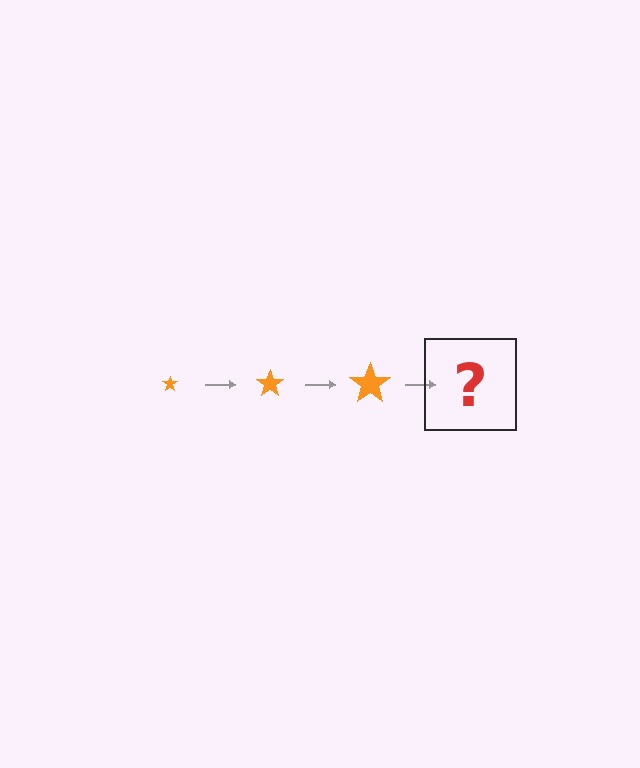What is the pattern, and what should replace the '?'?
The pattern is that the star gets progressively larger each step. The '?' should be an orange star, larger than the previous one.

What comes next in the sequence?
The next element should be an orange star, larger than the previous one.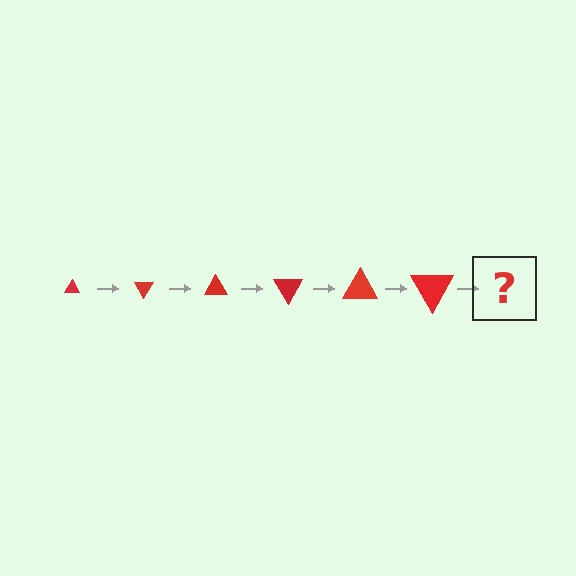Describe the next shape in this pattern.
It should be a triangle, larger than the previous one and rotated 360 degrees from the start.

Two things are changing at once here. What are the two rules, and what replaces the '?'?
The two rules are that the triangle grows larger each step and it rotates 60 degrees each step. The '?' should be a triangle, larger than the previous one and rotated 360 degrees from the start.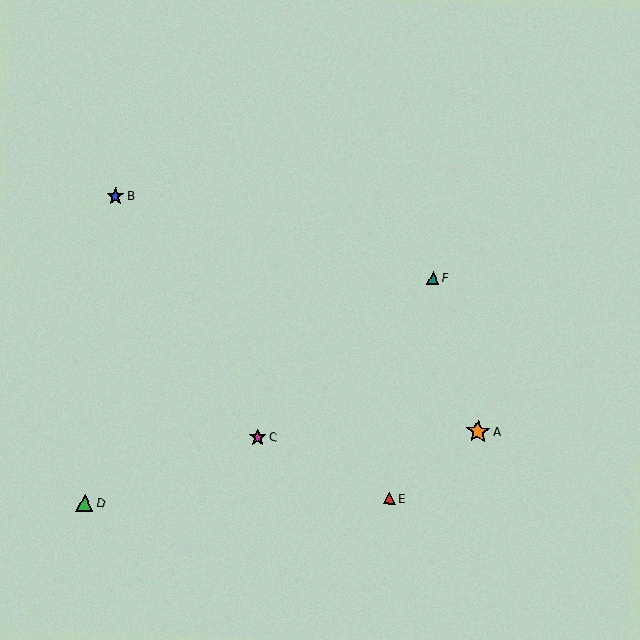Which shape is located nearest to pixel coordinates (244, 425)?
The magenta star (labeled C) at (258, 437) is nearest to that location.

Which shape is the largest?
The orange star (labeled A) is the largest.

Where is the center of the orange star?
The center of the orange star is at (478, 431).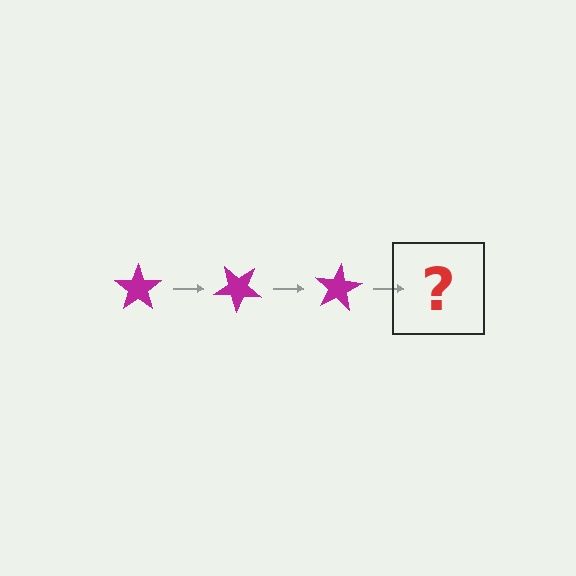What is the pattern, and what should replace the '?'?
The pattern is that the star rotates 40 degrees each step. The '?' should be a magenta star rotated 120 degrees.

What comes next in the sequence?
The next element should be a magenta star rotated 120 degrees.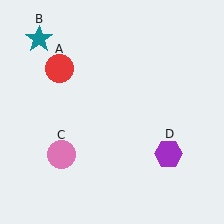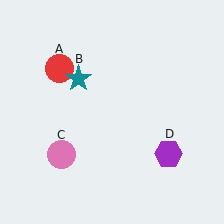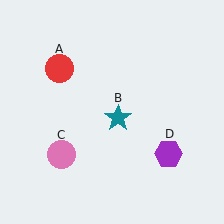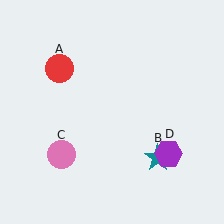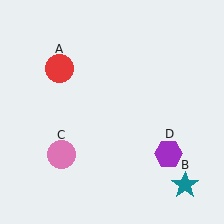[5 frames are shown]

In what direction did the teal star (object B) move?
The teal star (object B) moved down and to the right.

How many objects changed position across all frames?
1 object changed position: teal star (object B).